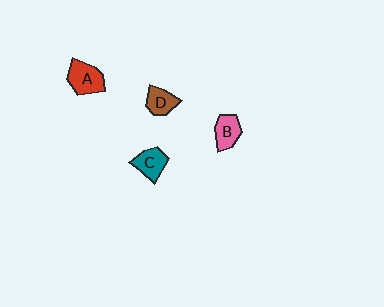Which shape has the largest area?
Shape A (red).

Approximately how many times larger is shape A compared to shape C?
Approximately 1.2 times.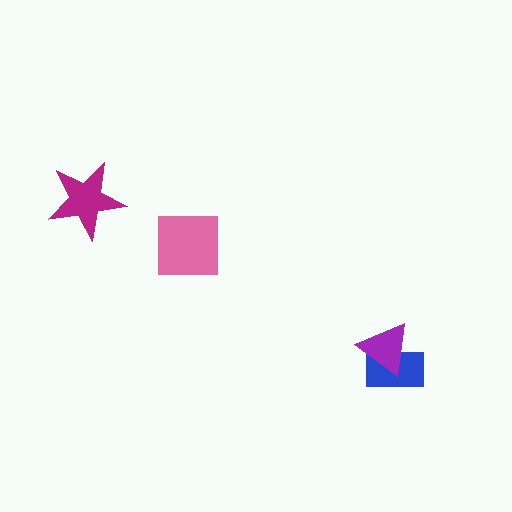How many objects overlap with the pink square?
0 objects overlap with the pink square.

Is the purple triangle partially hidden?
No, no other shape covers it.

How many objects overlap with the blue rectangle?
1 object overlaps with the blue rectangle.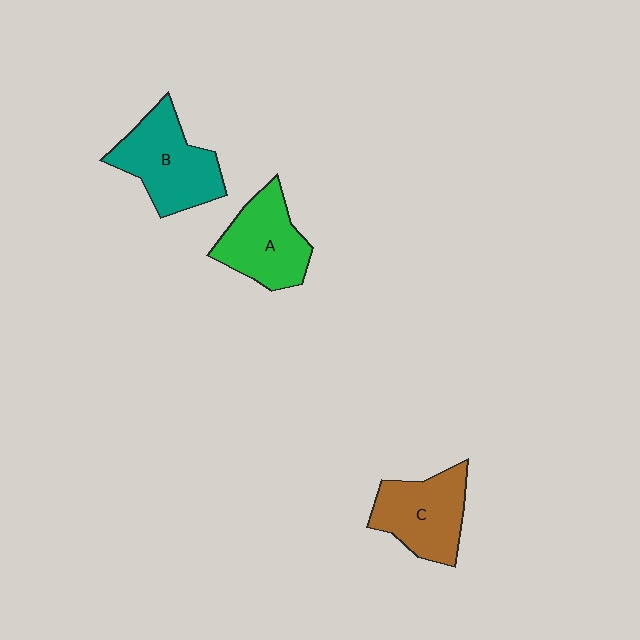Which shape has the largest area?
Shape B (teal).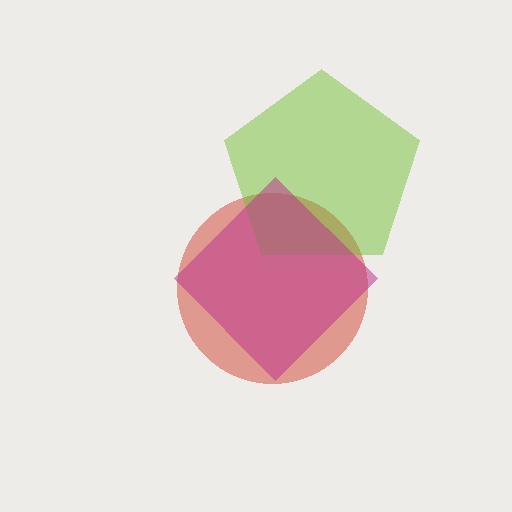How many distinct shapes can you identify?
There are 3 distinct shapes: a red circle, a lime pentagon, a magenta diamond.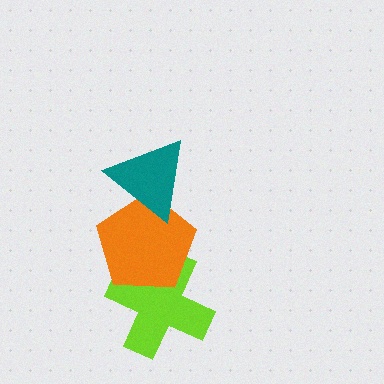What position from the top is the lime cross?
The lime cross is 3rd from the top.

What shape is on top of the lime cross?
The orange pentagon is on top of the lime cross.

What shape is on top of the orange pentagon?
The teal triangle is on top of the orange pentagon.